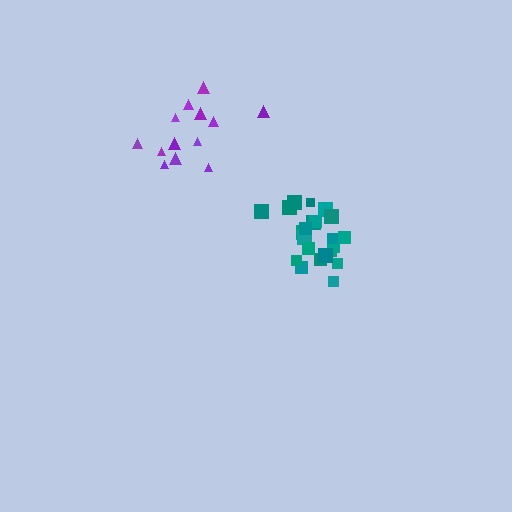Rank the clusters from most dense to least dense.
teal, purple.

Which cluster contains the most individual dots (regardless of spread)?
Teal (25).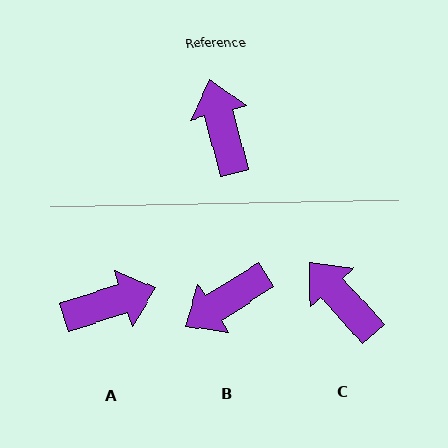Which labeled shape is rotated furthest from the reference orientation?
B, about 108 degrees away.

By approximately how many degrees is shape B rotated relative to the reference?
Approximately 108 degrees counter-clockwise.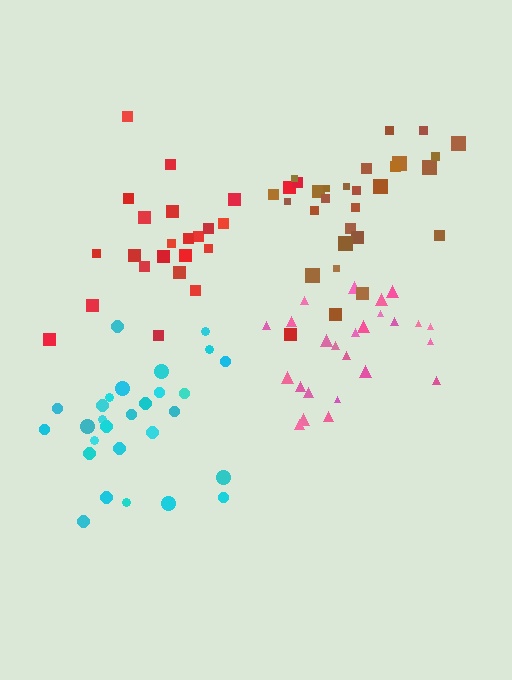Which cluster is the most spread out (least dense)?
Red.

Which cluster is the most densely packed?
Pink.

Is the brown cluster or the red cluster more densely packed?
Brown.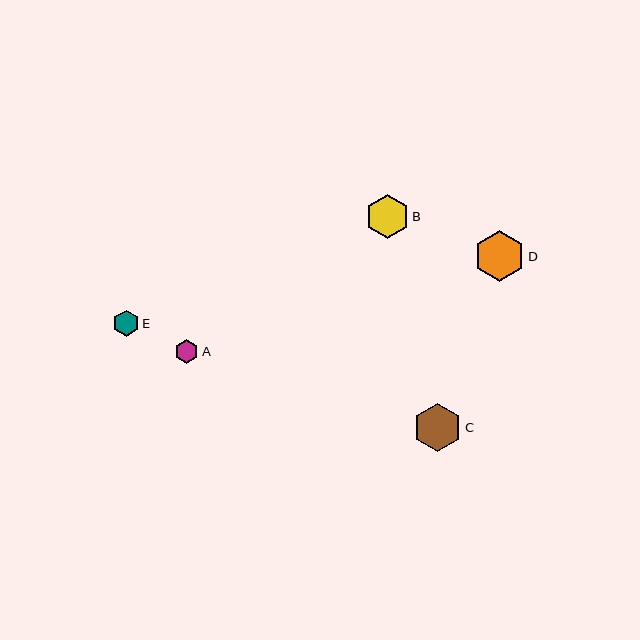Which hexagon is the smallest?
Hexagon A is the smallest with a size of approximately 24 pixels.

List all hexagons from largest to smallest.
From largest to smallest: D, C, B, E, A.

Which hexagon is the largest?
Hexagon D is the largest with a size of approximately 51 pixels.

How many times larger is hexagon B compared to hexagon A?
Hexagon B is approximately 1.9 times the size of hexagon A.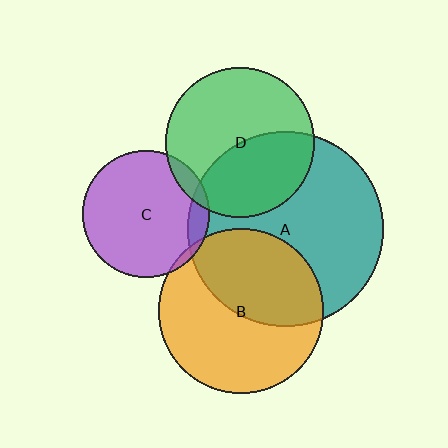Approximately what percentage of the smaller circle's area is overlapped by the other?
Approximately 45%.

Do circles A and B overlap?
Yes.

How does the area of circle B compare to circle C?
Approximately 1.7 times.